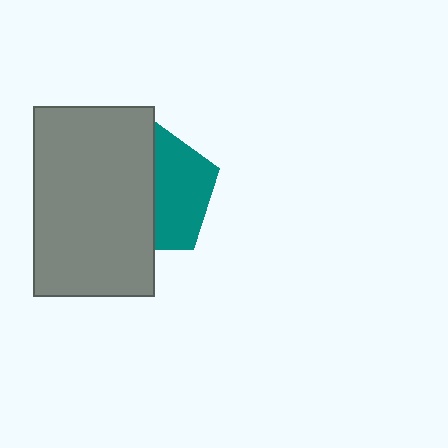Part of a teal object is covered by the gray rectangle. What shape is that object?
It is a pentagon.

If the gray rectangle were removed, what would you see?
You would see the complete teal pentagon.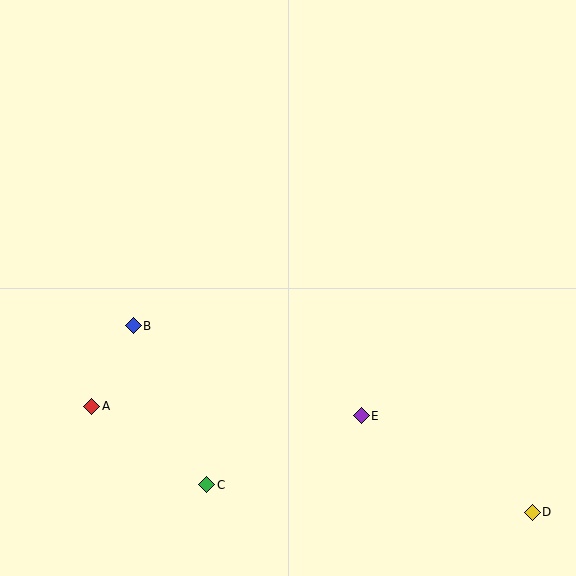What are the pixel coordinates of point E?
Point E is at (361, 416).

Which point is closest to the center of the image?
Point E at (361, 416) is closest to the center.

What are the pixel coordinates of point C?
Point C is at (207, 485).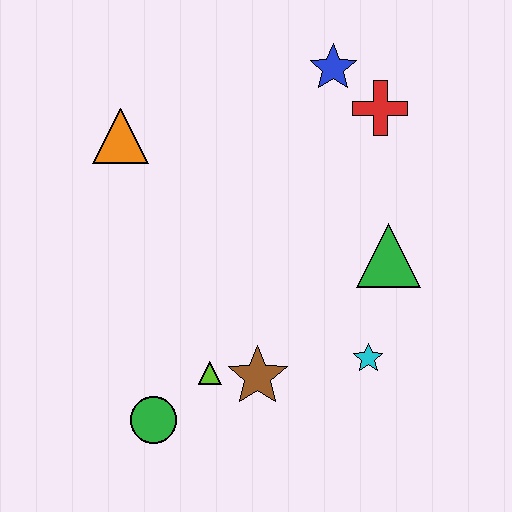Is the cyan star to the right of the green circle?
Yes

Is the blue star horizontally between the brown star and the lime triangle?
No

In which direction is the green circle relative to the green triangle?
The green circle is to the left of the green triangle.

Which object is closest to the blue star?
The red cross is closest to the blue star.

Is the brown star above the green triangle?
No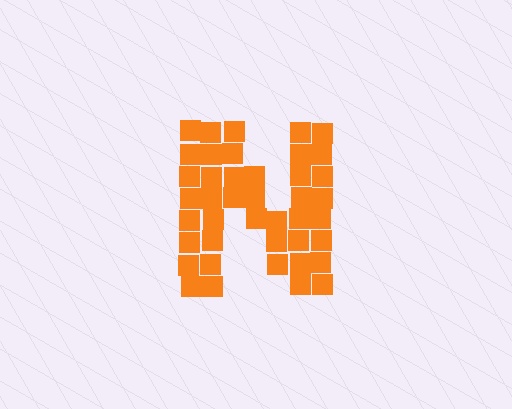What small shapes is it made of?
It is made of small squares.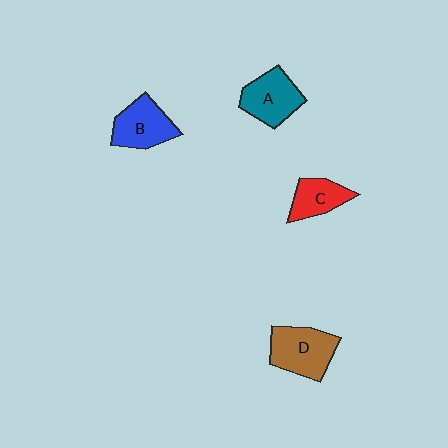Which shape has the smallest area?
Shape C (red).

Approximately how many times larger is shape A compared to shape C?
Approximately 1.3 times.